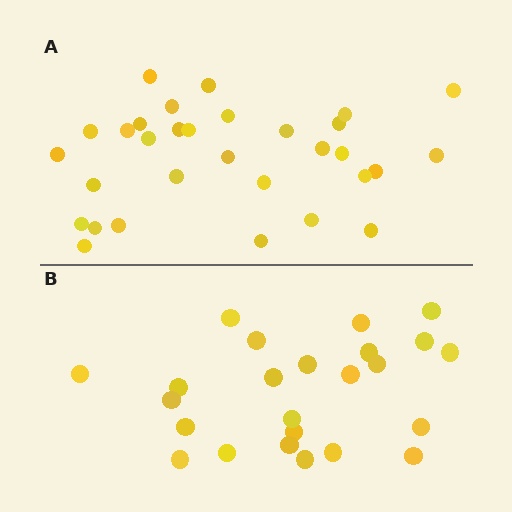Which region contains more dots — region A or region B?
Region A (the top region) has more dots.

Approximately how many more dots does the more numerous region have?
Region A has roughly 8 or so more dots than region B.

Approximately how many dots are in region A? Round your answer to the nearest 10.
About 30 dots. (The exact count is 31, which rounds to 30.)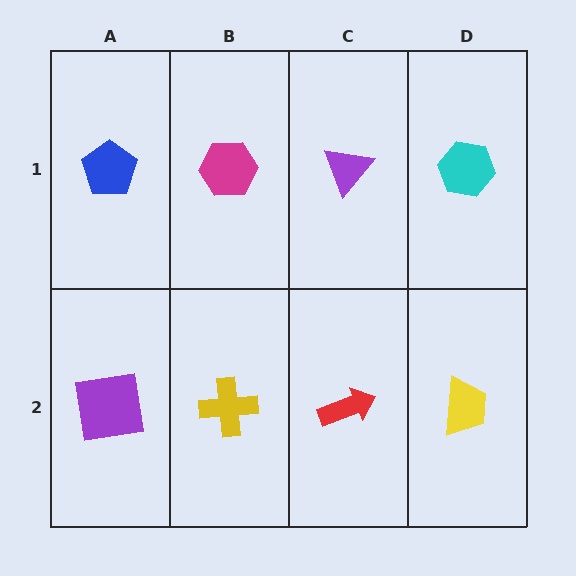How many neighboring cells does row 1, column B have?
3.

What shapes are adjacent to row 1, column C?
A red arrow (row 2, column C), a magenta hexagon (row 1, column B), a cyan hexagon (row 1, column D).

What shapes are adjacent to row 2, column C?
A purple triangle (row 1, column C), a yellow cross (row 2, column B), a yellow trapezoid (row 2, column D).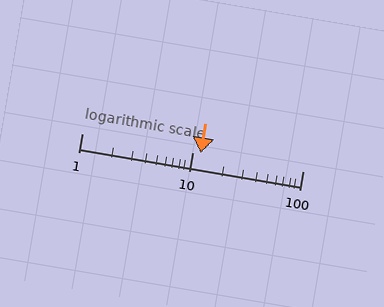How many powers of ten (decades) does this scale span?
The scale spans 2 decades, from 1 to 100.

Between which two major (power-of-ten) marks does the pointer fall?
The pointer is between 10 and 100.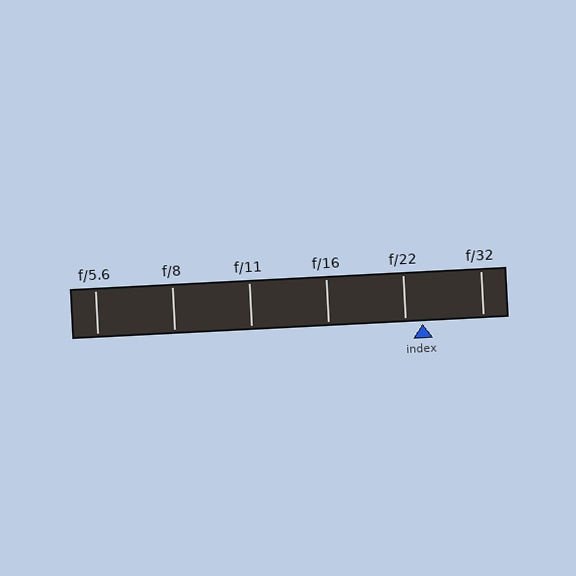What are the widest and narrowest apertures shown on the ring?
The widest aperture shown is f/5.6 and the narrowest is f/32.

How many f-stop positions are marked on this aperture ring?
There are 6 f-stop positions marked.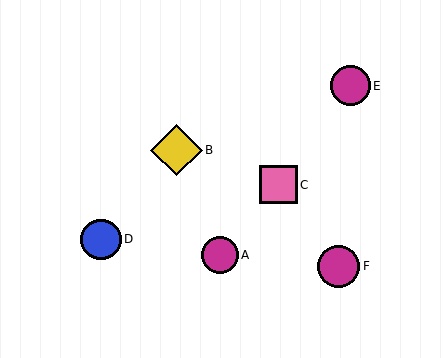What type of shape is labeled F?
Shape F is a magenta circle.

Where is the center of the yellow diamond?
The center of the yellow diamond is at (176, 150).